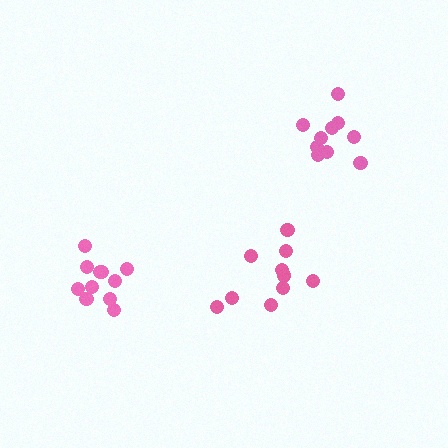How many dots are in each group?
Group 1: 11 dots, Group 2: 10 dots, Group 3: 10 dots (31 total).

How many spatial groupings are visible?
There are 3 spatial groupings.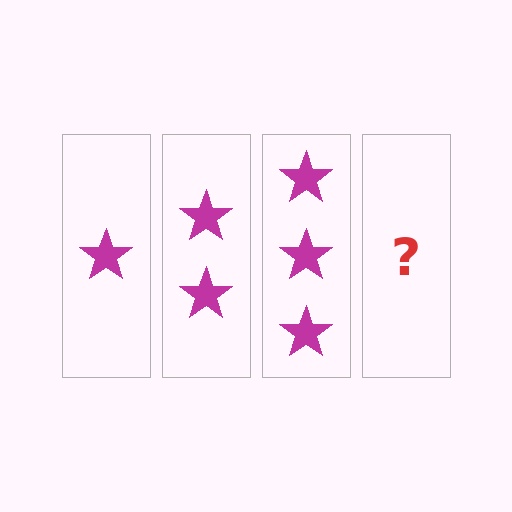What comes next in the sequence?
The next element should be 4 stars.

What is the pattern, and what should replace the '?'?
The pattern is that each step adds one more star. The '?' should be 4 stars.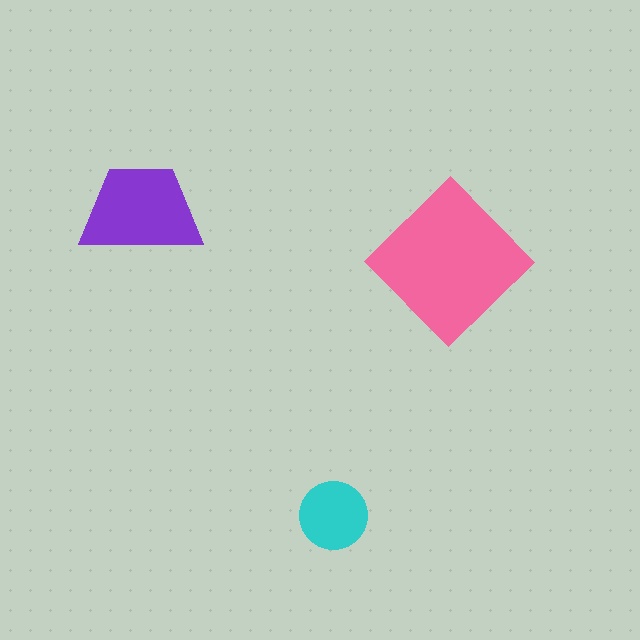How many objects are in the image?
There are 3 objects in the image.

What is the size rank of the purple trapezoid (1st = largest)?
2nd.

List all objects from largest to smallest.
The pink diamond, the purple trapezoid, the cyan circle.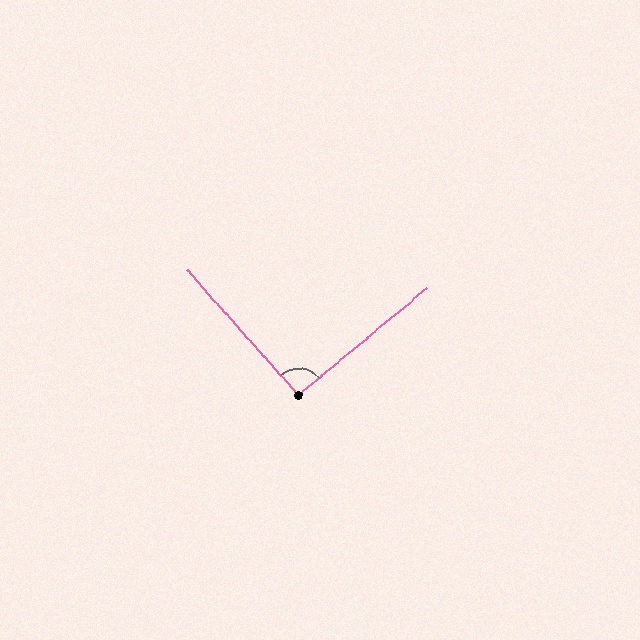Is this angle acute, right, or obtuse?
It is approximately a right angle.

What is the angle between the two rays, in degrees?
Approximately 92 degrees.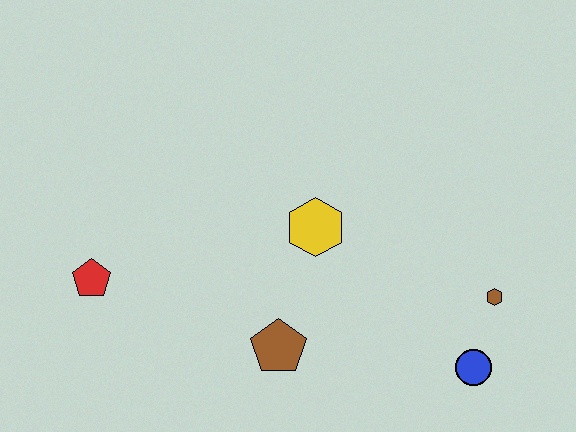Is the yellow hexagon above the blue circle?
Yes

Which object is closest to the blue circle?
The brown hexagon is closest to the blue circle.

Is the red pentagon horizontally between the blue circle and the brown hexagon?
No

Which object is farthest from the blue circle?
The red pentagon is farthest from the blue circle.